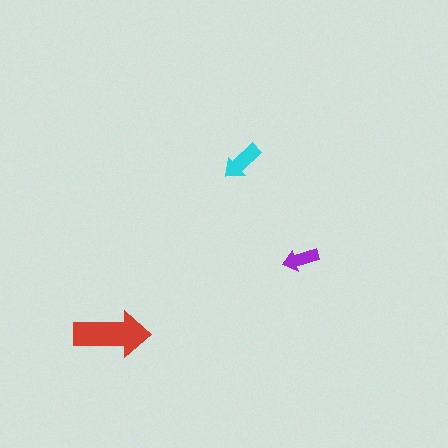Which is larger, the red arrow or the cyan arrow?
The red one.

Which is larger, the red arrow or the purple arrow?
The red one.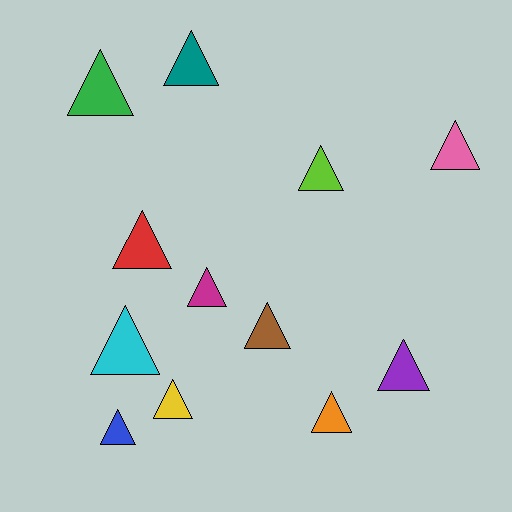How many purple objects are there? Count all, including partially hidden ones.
There is 1 purple object.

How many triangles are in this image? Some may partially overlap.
There are 12 triangles.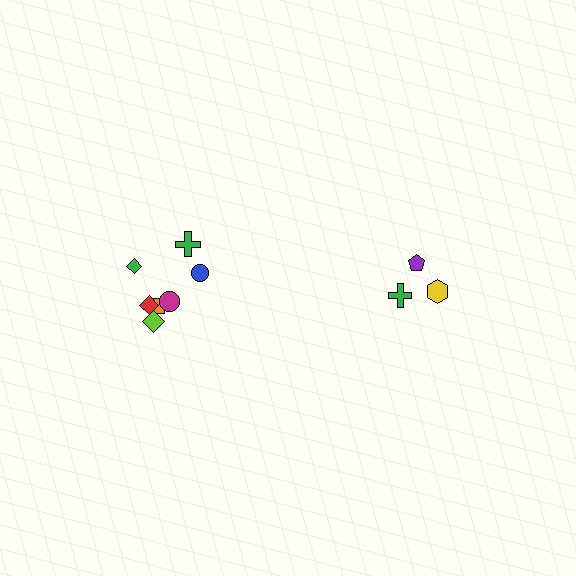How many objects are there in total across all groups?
There are 10 objects.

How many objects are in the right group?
There are 3 objects.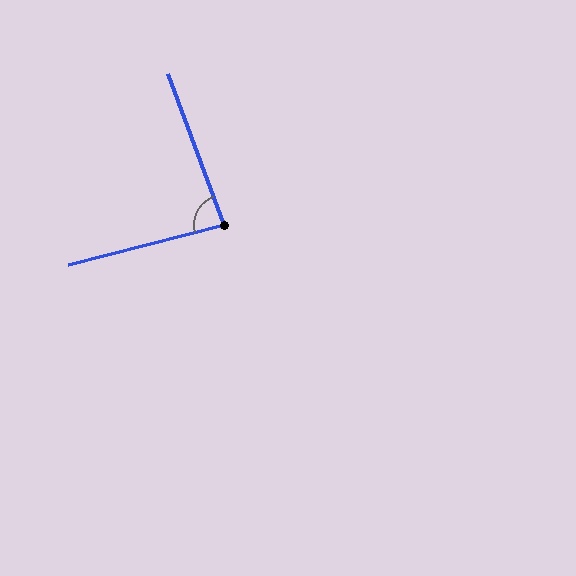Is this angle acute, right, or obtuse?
It is acute.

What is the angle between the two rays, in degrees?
Approximately 84 degrees.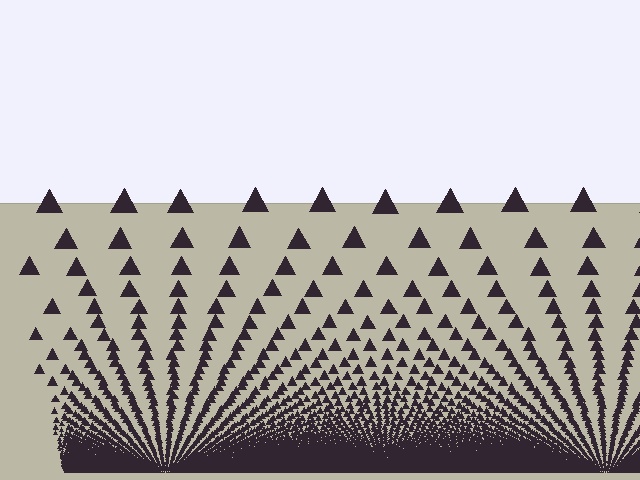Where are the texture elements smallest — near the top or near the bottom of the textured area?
Near the bottom.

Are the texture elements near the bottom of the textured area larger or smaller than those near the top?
Smaller. The gradient is inverted — elements near the bottom are smaller and denser.